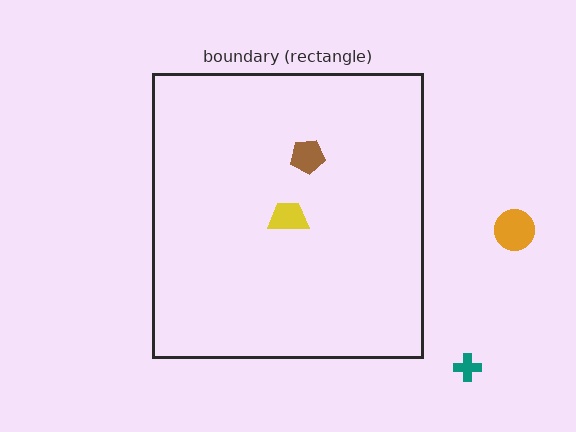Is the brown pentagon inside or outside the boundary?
Inside.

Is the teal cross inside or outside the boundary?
Outside.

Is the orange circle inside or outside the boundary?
Outside.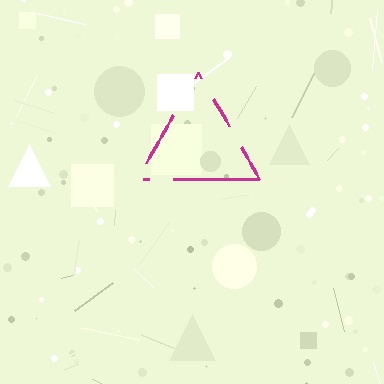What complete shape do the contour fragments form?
The contour fragments form a triangle.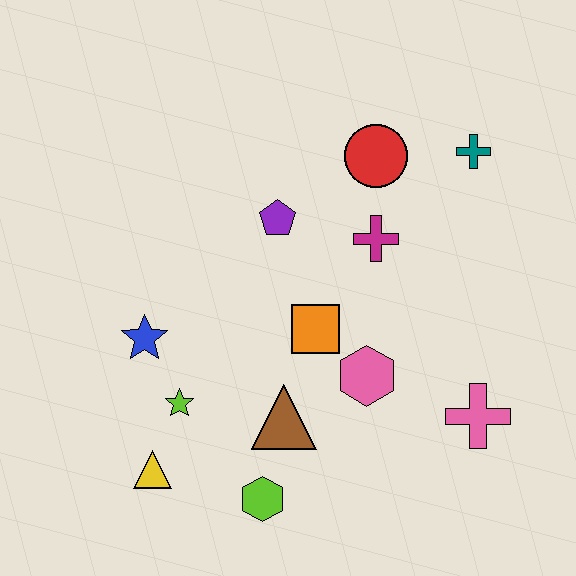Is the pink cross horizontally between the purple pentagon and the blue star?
No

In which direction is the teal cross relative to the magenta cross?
The teal cross is to the right of the magenta cross.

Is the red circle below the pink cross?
No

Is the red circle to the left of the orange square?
No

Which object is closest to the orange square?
The pink hexagon is closest to the orange square.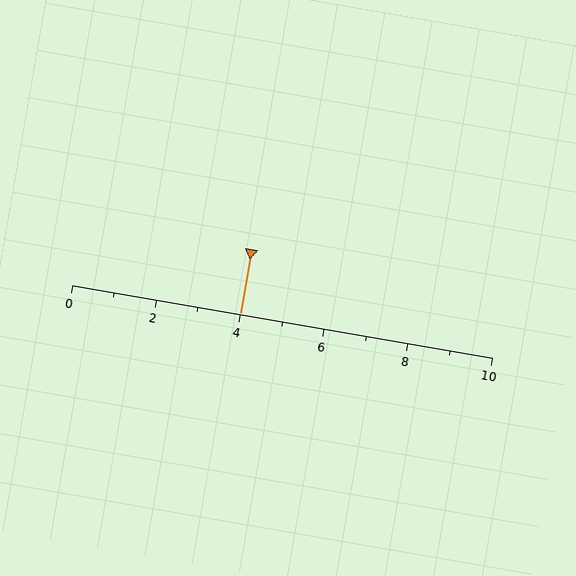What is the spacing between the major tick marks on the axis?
The major ticks are spaced 2 apart.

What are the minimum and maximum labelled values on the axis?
The axis runs from 0 to 10.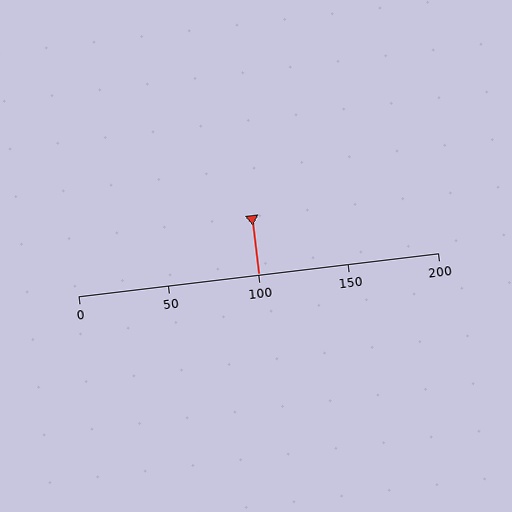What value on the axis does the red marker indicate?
The marker indicates approximately 100.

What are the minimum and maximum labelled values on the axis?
The axis runs from 0 to 200.